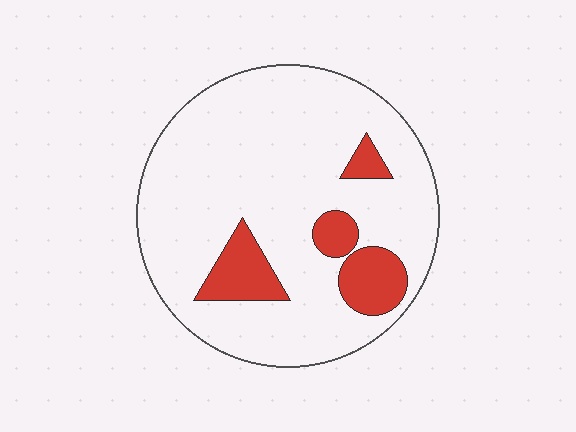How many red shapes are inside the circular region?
4.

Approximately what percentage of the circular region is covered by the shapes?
Approximately 15%.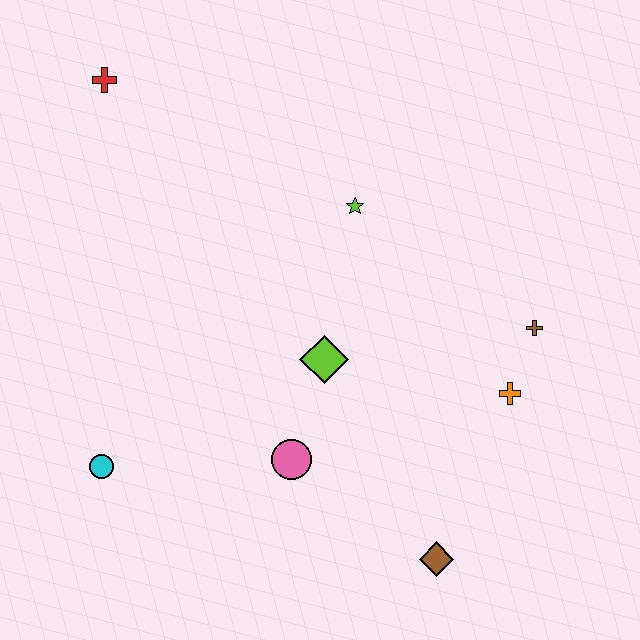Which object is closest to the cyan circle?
The pink circle is closest to the cyan circle.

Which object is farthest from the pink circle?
The red cross is farthest from the pink circle.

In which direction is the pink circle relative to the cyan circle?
The pink circle is to the right of the cyan circle.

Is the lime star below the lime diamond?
No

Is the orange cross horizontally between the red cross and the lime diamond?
No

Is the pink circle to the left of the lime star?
Yes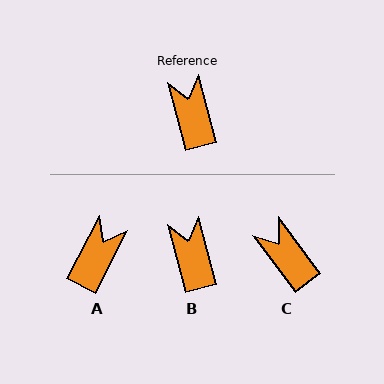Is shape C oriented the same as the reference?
No, it is off by about 22 degrees.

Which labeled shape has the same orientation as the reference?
B.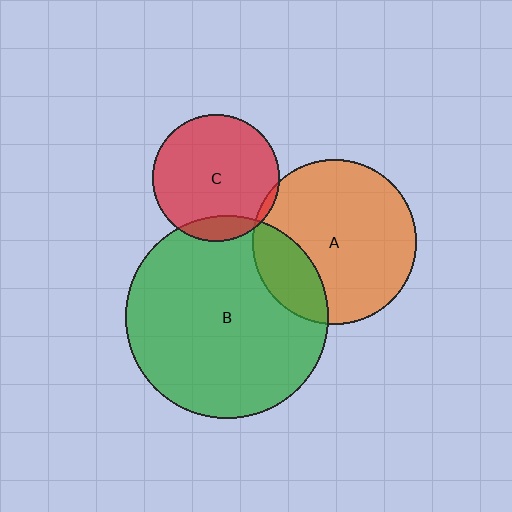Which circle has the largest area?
Circle B (green).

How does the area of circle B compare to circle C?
Approximately 2.5 times.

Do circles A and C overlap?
Yes.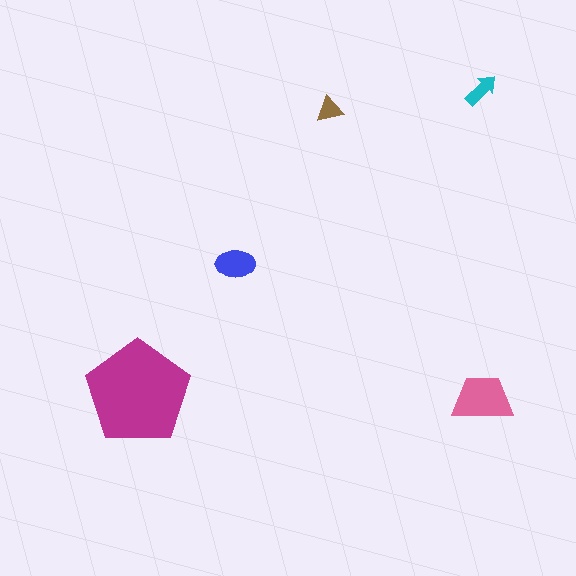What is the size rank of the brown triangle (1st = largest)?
5th.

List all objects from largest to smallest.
The magenta pentagon, the pink trapezoid, the blue ellipse, the cyan arrow, the brown triangle.